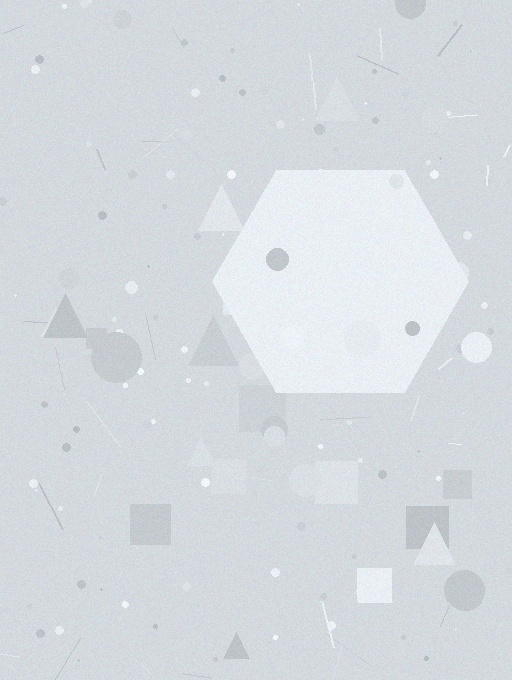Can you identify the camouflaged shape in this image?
The camouflaged shape is a hexagon.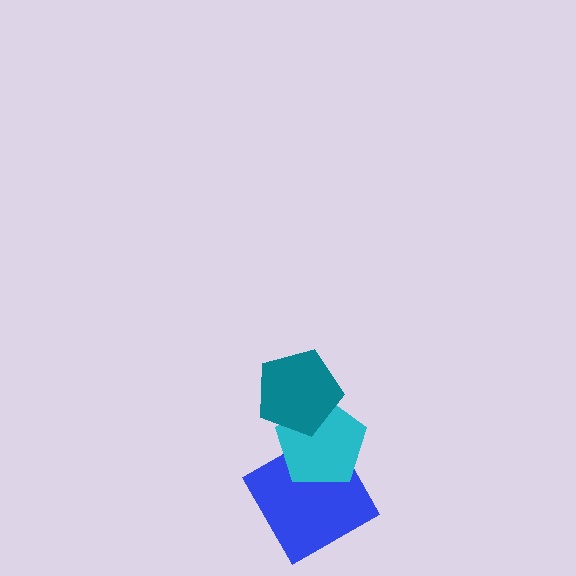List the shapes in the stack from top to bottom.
From top to bottom: the teal pentagon, the cyan pentagon, the blue square.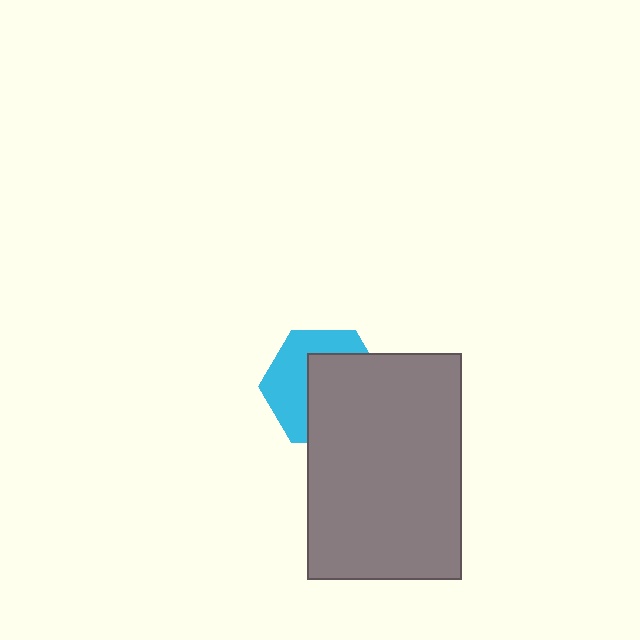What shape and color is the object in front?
The object in front is a gray rectangle.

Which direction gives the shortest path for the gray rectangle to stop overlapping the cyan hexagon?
Moving toward the lower-right gives the shortest separation.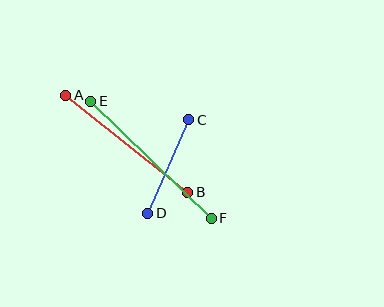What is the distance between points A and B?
The distance is approximately 156 pixels.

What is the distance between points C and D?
The distance is approximately 102 pixels.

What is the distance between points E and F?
The distance is approximately 168 pixels.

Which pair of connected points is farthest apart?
Points E and F are farthest apart.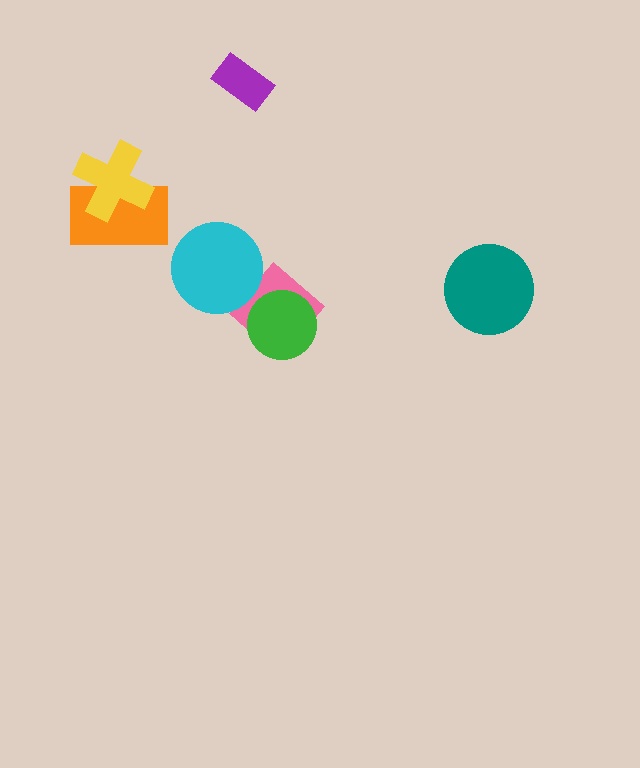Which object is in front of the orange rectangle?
The yellow cross is in front of the orange rectangle.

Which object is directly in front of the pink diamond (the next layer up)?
The cyan circle is directly in front of the pink diamond.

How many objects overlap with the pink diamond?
2 objects overlap with the pink diamond.